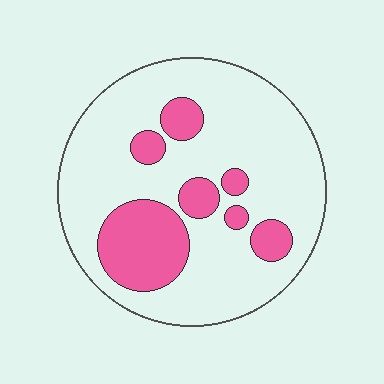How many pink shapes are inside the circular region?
7.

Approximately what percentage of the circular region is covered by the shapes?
Approximately 25%.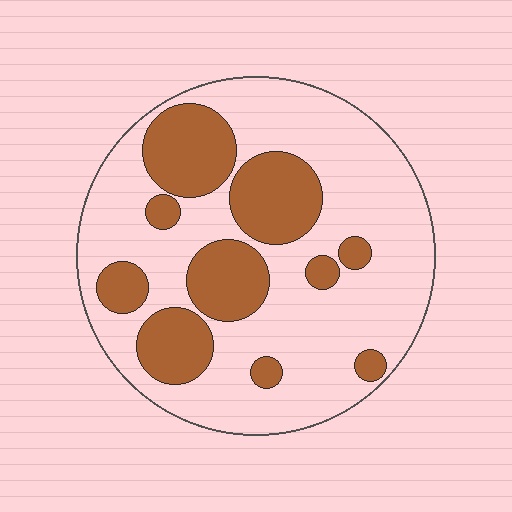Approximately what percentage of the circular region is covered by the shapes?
Approximately 30%.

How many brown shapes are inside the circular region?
10.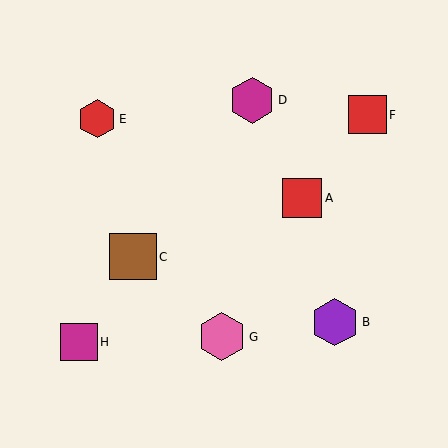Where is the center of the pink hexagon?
The center of the pink hexagon is at (222, 337).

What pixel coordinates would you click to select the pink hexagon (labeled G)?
Click at (222, 337) to select the pink hexagon G.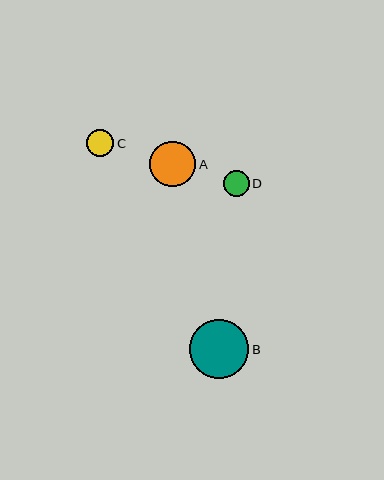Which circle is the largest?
Circle B is the largest with a size of approximately 59 pixels.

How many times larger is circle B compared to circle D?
Circle B is approximately 2.3 times the size of circle D.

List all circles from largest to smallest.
From largest to smallest: B, A, C, D.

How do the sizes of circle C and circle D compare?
Circle C and circle D are approximately the same size.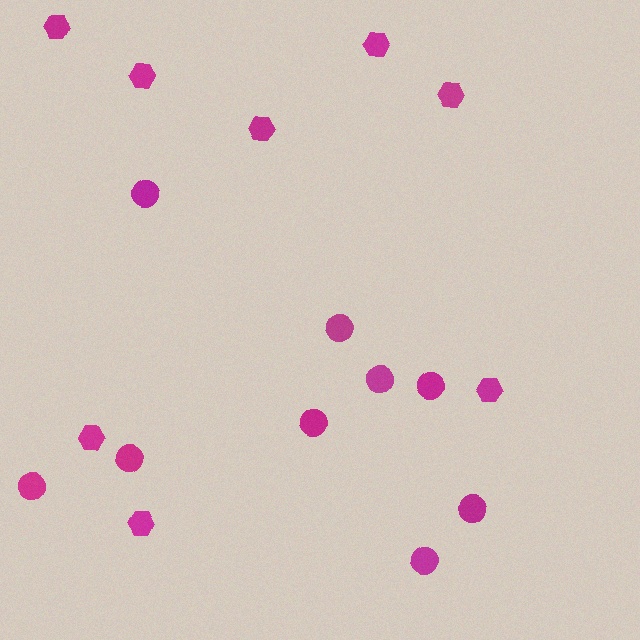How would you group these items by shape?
There are 2 groups: one group of hexagons (8) and one group of circles (9).